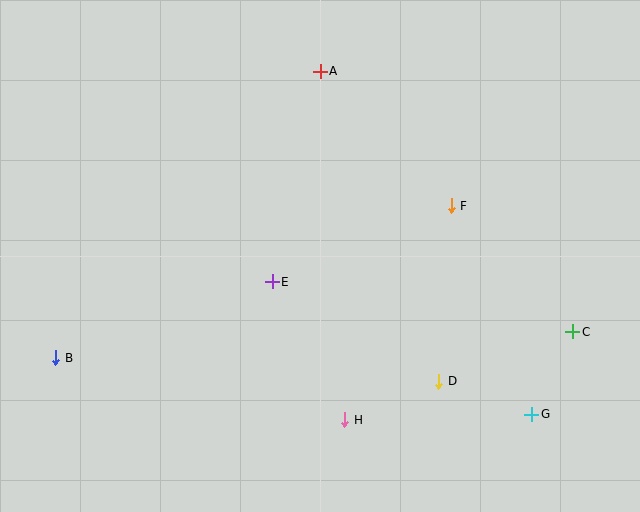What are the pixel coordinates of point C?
Point C is at (573, 332).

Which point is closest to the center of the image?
Point E at (272, 282) is closest to the center.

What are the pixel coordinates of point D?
Point D is at (439, 381).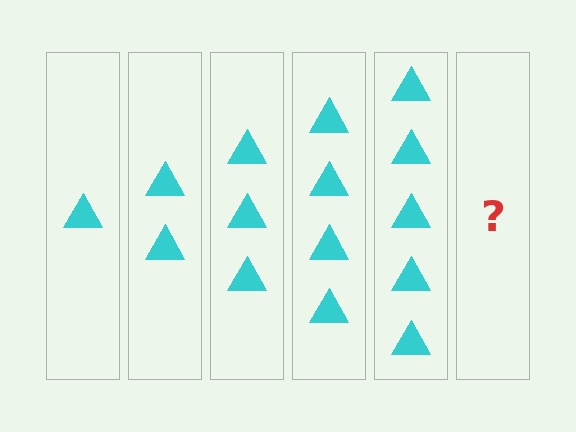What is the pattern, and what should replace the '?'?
The pattern is that each step adds one more triangle. The '?' should be 6 triangles.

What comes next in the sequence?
The next element should be 6 triangles.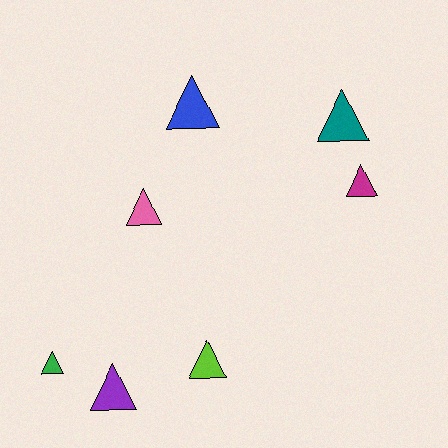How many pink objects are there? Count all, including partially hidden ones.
There is 1 pink object.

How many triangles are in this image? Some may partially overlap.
There are 7 triangles.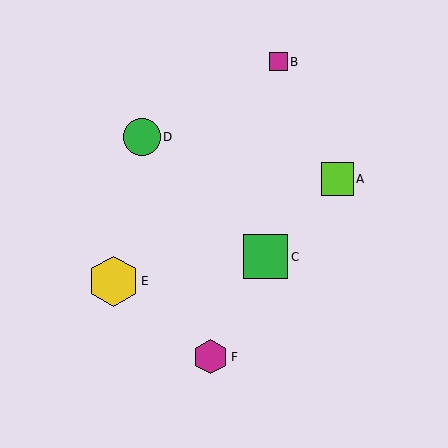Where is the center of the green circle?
The center of the green circle is at (142, 137).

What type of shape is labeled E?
Shape E is a yellow hexagon.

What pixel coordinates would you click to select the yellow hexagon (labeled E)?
Click at (113, 281) to select the yellow hexagon E.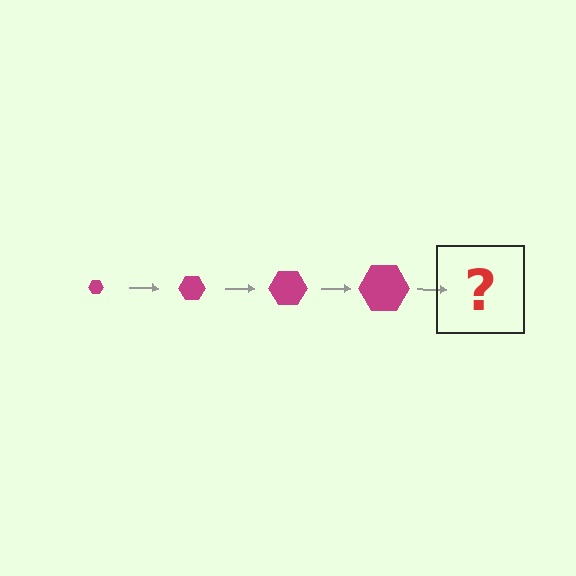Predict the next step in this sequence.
The next step is a magenta hexagon, larger than the previous one.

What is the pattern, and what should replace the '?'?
The pattern is that the hexagon gets progressively larger each step. The '?' should be a magenta hexagon, larger than the previous one.